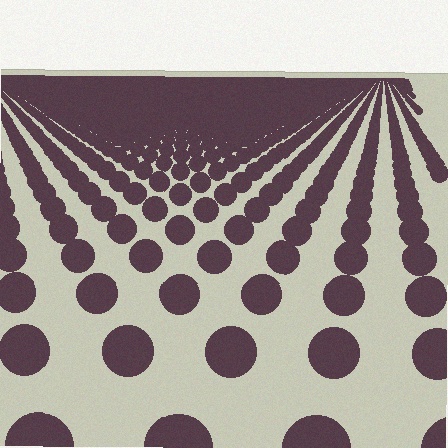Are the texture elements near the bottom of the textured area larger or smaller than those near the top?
Larger. Near the bottom, elements are closer to the viewer and appear at a bigger on-screen size.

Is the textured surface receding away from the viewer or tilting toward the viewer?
The surface is receding away from the viewer. Texture elements get smaller and denser toward the top.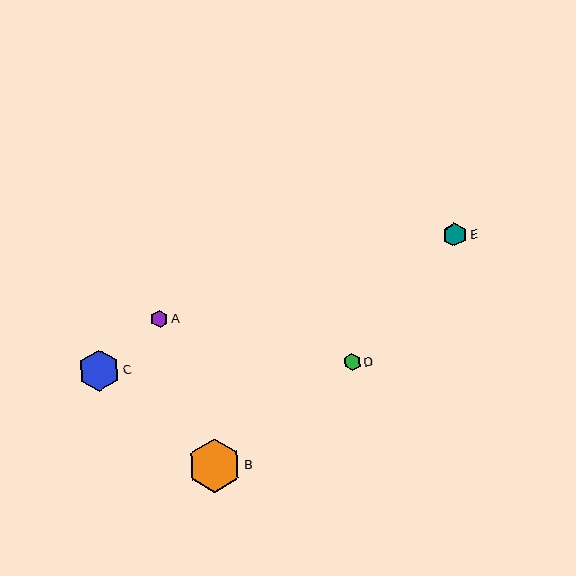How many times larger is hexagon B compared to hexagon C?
Hexagon B is approximately 1.3 times the size of hexagon C.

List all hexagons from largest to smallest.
From largest to smallest: B, C, E, A, D.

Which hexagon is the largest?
Hexagon B is the largest with a size of approximately 54 pixels.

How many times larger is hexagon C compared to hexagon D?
Hexagon C is approximately 2.4 times the size of hexagon D.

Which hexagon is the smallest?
Hexagon D is the smallest with a size of approximately 17 pixels.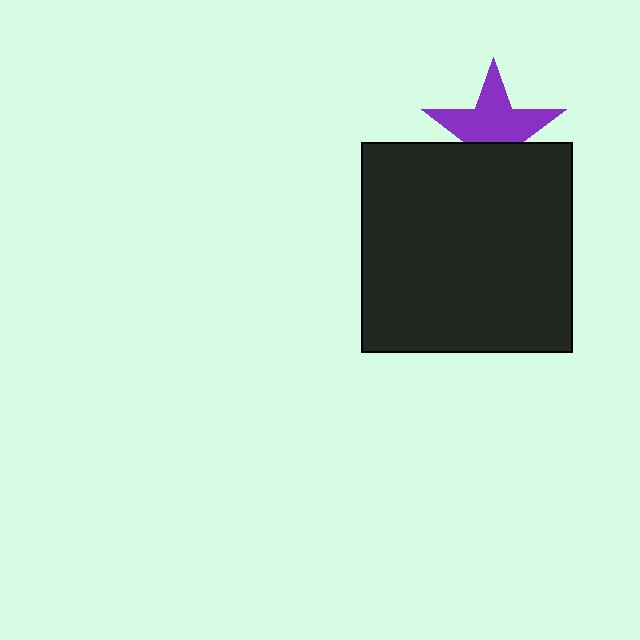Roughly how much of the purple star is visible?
About half of it is visible (roughly 62%).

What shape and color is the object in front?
The object in front is a black square.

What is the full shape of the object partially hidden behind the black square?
The partially hidden object is a purple star.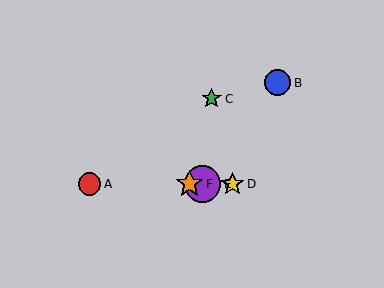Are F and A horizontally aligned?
Yes, both are at y≈184.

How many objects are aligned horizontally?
4 objects (A, D, E, F) are aligned horizontally.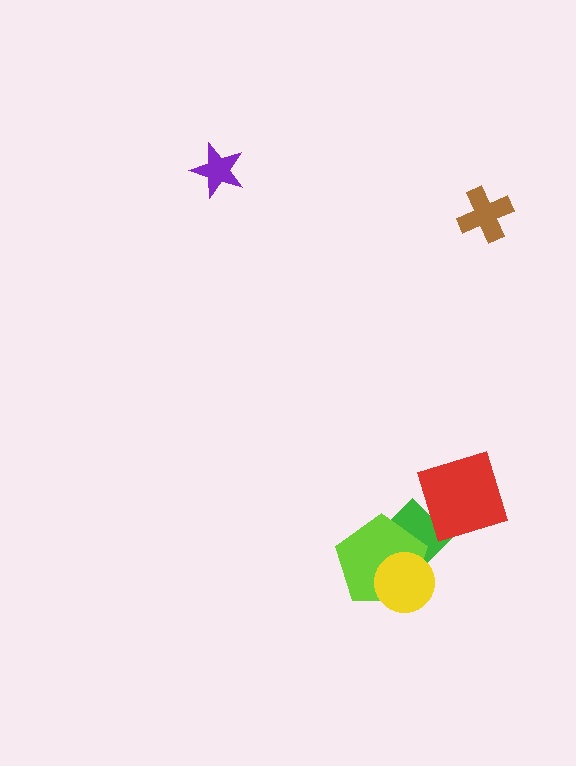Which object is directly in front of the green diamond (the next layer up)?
The lime pentagon is directly in front of the green diamond.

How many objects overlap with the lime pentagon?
2 objects overlap with the lime pentagon.